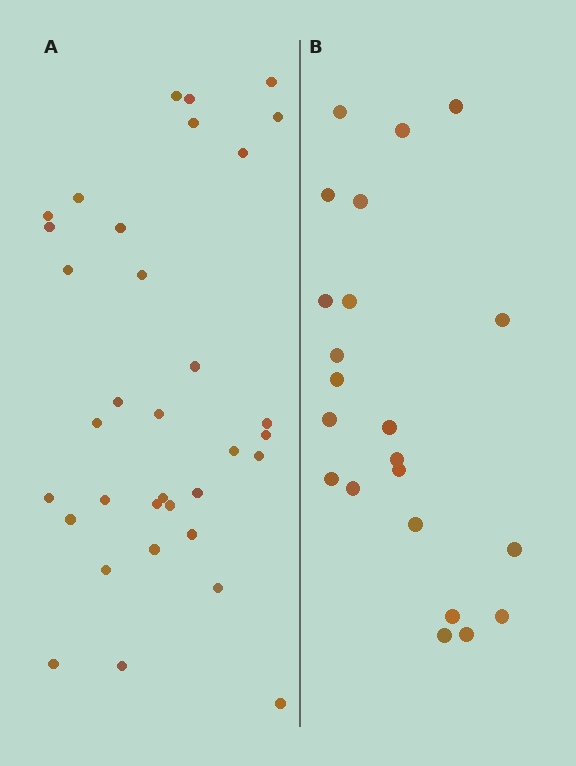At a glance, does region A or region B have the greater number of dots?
Region A (the left region) has more dots.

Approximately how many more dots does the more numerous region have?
Region A has roughly 12 or so more dots than region B.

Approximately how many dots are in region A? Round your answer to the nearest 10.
About 30 dots. (The exact count is 34, which rounds to 30.)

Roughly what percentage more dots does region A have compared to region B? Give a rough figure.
About 55% more.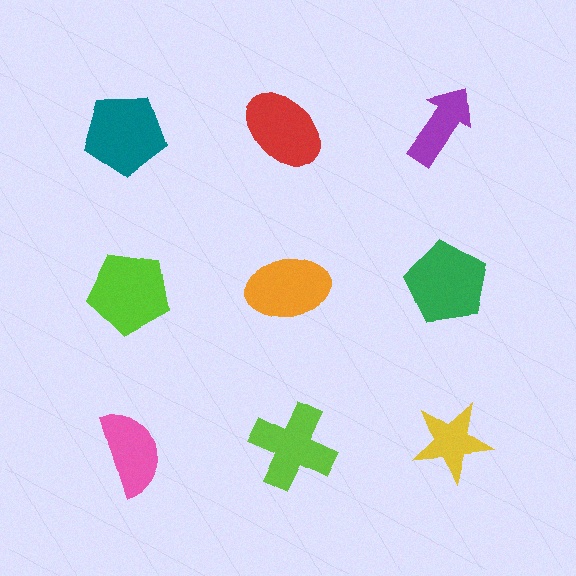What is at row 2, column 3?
A green pentagon.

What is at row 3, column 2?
A lime cross.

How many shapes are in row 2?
3 shapes.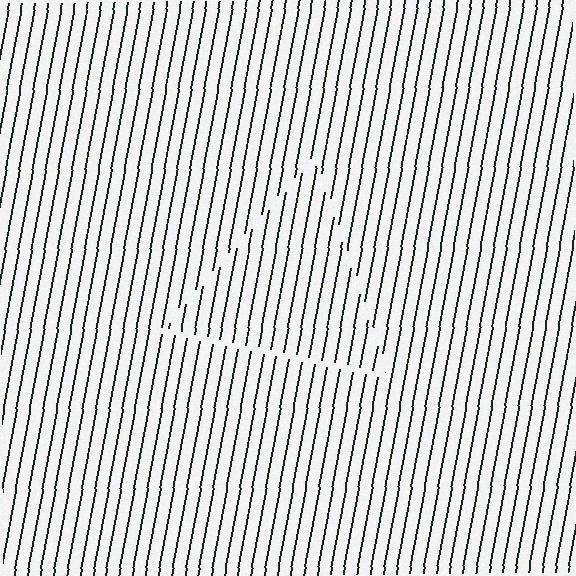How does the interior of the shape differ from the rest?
The interior of the shape contains the same grating, shifted by half a period — the contour is defined by the phase discontinuity where line-ends from the inner and outer gratings abut.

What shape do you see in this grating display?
An illusory triangle. The interior of the shape contains the same grating, shifted by half a period — the contour is defined by the phase discontinuity where line-ends from the inner and outer gratings abut.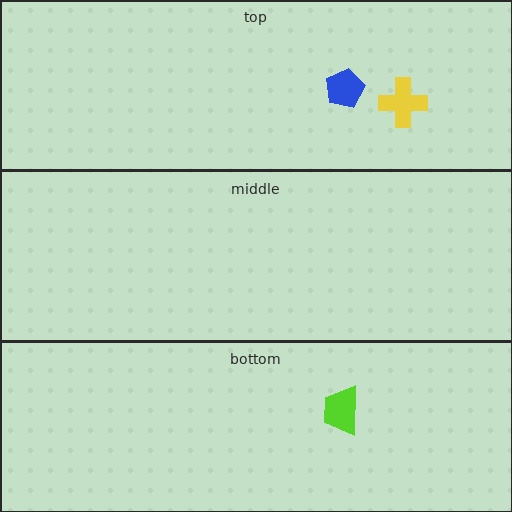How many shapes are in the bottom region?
1.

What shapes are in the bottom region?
The lime trapezoid.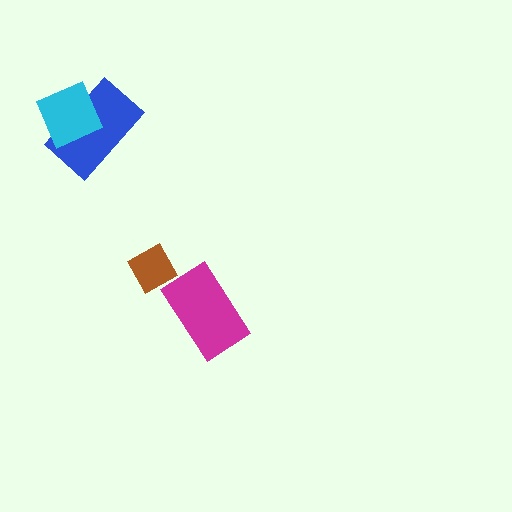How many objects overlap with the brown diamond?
0 objects overlap with the brown diamond.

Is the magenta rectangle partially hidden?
No, no other shape covers it.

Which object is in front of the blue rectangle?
The cyan square is in front of the blue rectangle.